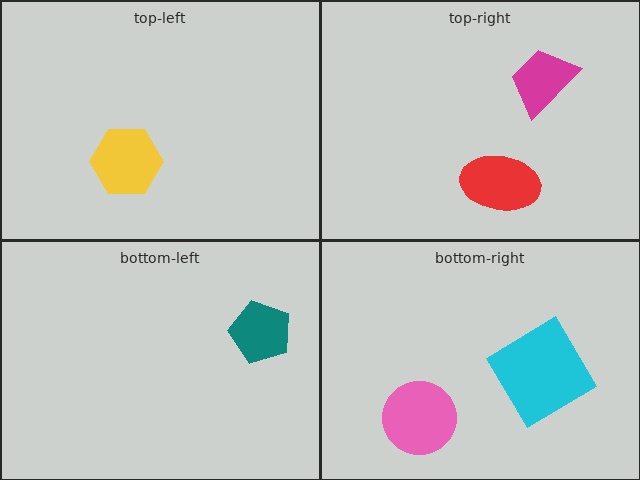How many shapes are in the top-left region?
1.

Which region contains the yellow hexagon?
The top-left region.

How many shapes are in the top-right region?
2.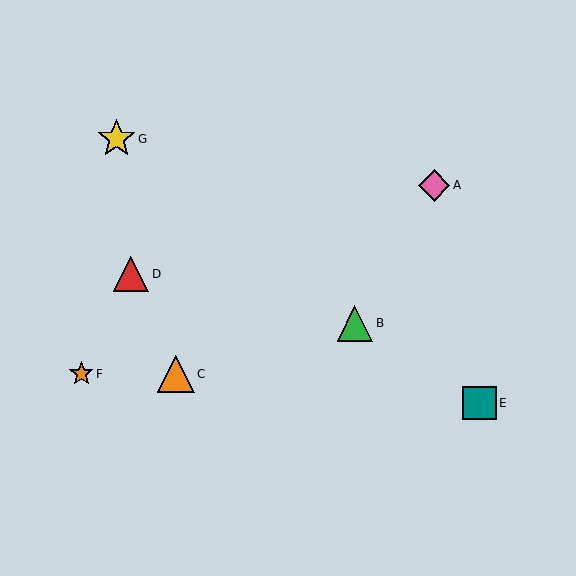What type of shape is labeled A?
Shape A is a pink diamond.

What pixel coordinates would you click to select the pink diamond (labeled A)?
Click at (434, 185) to select the pink diamond A.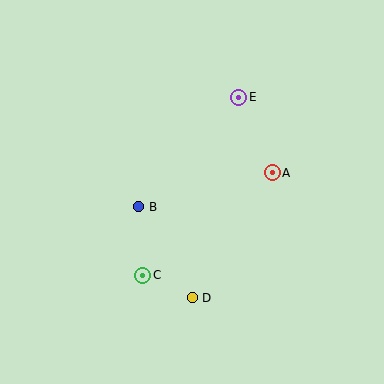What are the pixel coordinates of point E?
Point E is at (239, 97).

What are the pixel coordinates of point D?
Point D is at (192, 298).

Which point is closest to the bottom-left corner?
Point C is closest to the bottom-left corner.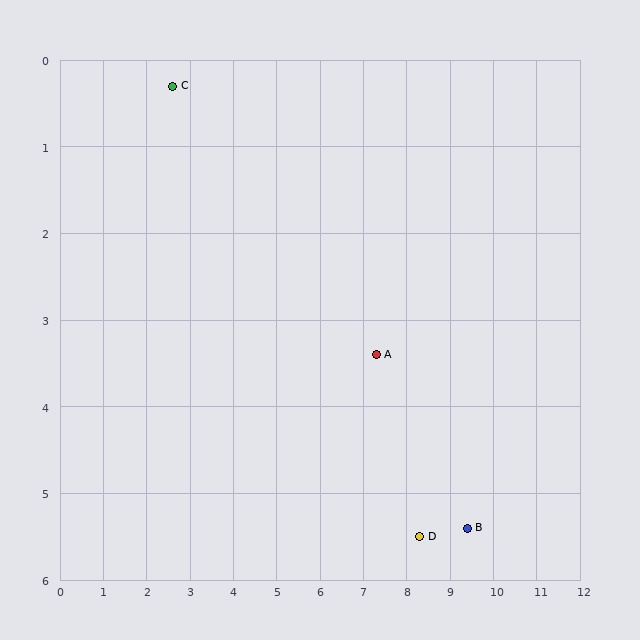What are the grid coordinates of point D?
Point D is at approximately (8.3, 5.5).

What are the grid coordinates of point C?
Point C is at approximately (2.6, 0.3).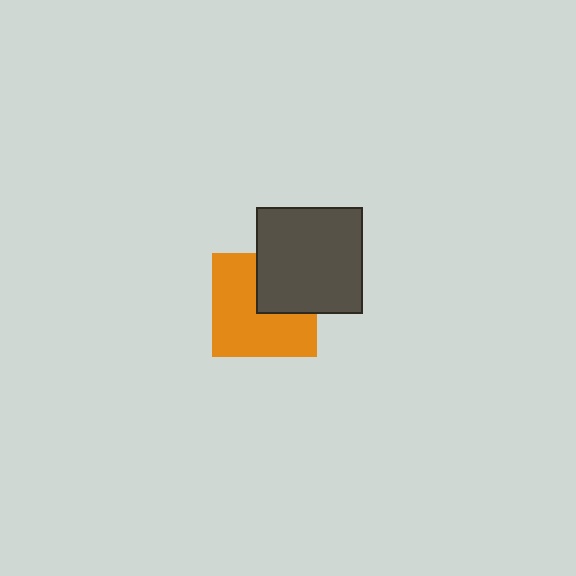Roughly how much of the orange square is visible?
Most of it is visible (roughly 66%).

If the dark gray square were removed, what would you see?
You would see the complete orange square.